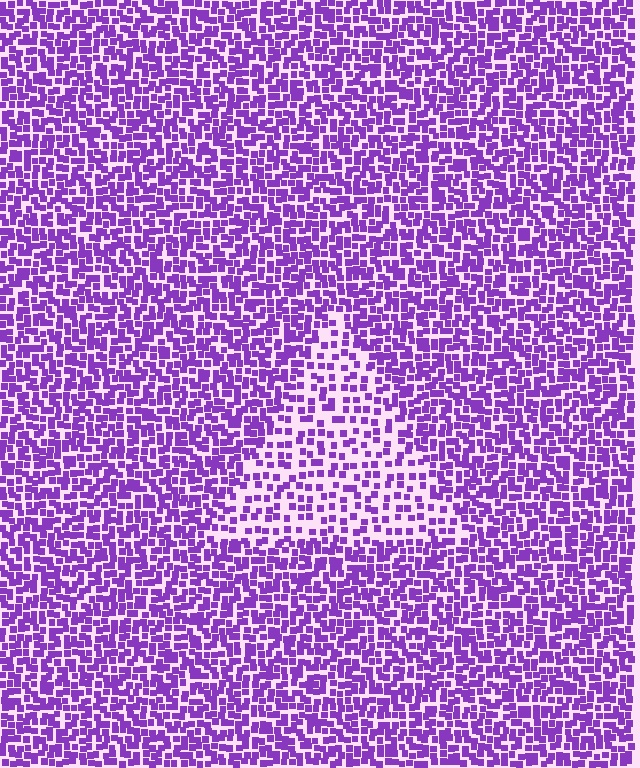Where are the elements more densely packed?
The elements are more densely packed outside the triangle boundary.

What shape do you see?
I see a triangle.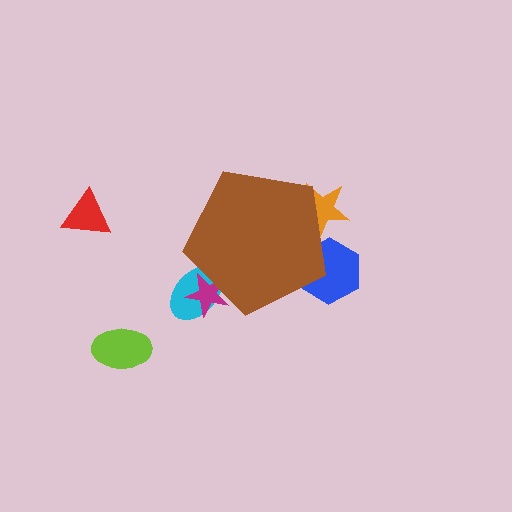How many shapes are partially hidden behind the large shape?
4 shapes are partially hidden.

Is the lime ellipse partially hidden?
No, the lime ellipse is fully visible.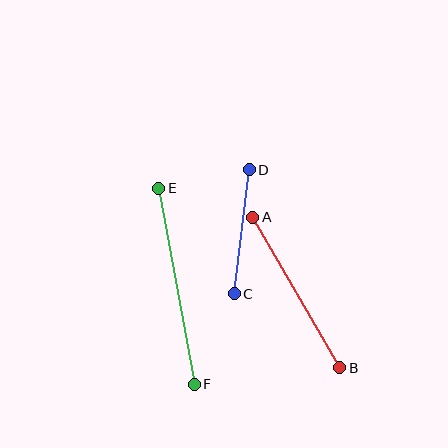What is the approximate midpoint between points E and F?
The midpoint is at approximately (177, 286) pixels.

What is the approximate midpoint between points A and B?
The midpoint is at approximately (296, 292) pixels.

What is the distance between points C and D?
The distance is approximately 125 pixels.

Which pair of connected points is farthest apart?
Points E and F are farthest apart.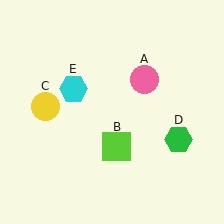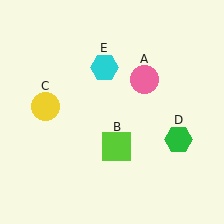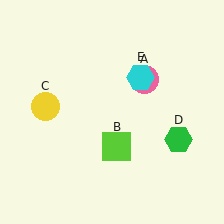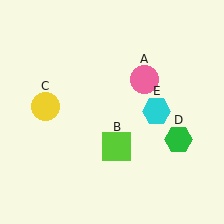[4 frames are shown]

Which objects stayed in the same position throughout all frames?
Pink circle (object A) and lime square (object B) and yellow circle (object C) and green hexagon (object D) remained stationary.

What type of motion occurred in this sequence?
The cyan hexagon (object E) rotated clockwise around the center of the scene.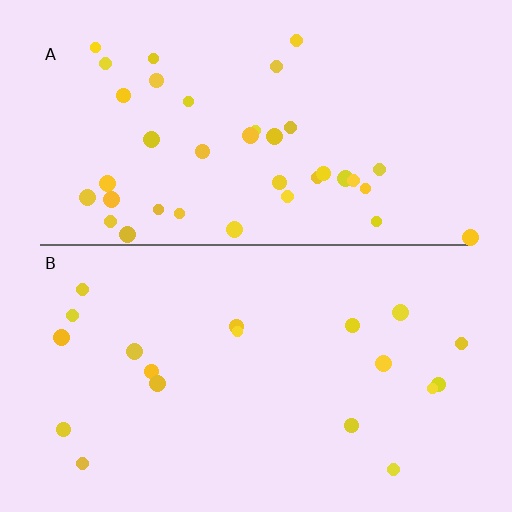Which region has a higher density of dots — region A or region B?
A (the top).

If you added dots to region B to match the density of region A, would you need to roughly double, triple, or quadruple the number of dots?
Approximately double.